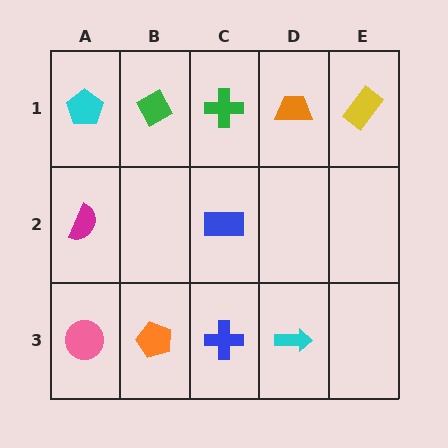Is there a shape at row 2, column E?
No, that cell is empty.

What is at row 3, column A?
A pink circle.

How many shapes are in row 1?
5 shapes.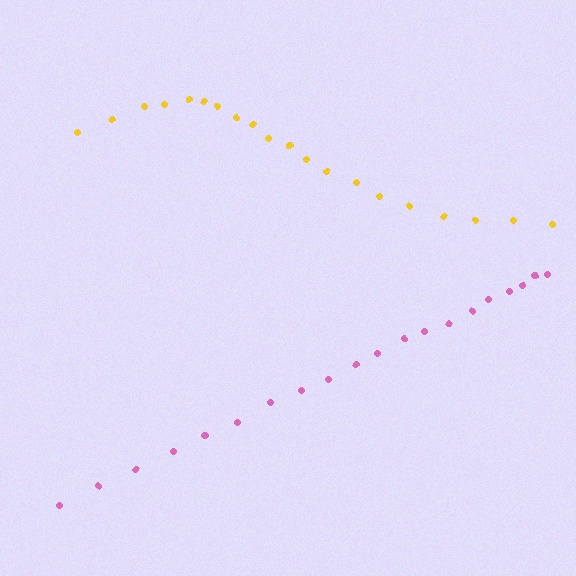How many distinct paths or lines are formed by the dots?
There are 2 distinct paths.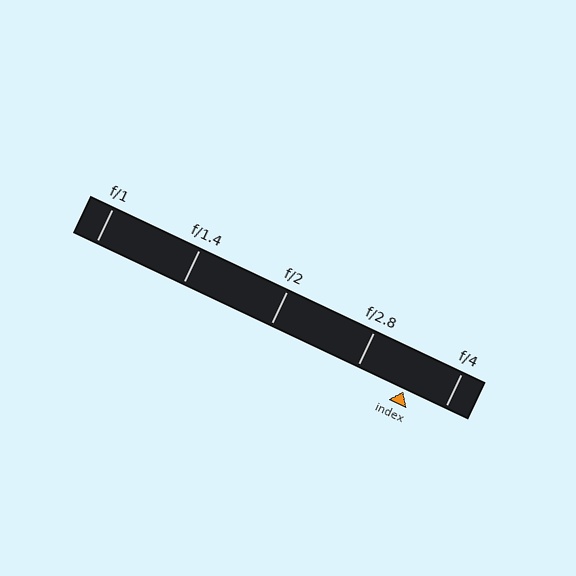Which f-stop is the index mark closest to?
The index mark is closest to f/4.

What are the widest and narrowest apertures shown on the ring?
The widest aperture shown is f/1 and the narrowest is f/4.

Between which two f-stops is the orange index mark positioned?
The index mark is between f/2.8 and f/4.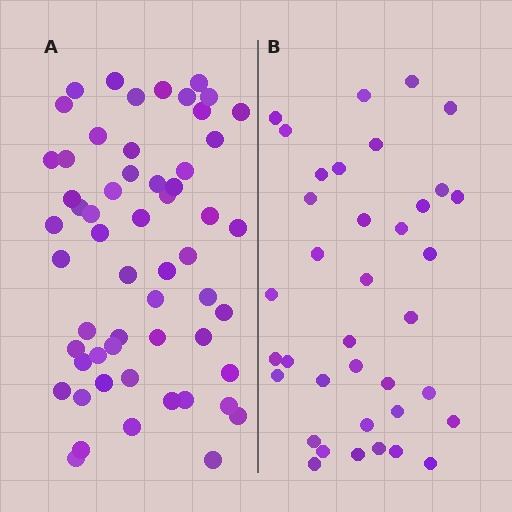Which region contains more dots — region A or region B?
Region A (the left region) has more dots.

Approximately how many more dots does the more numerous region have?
Region A has approximately 20 more dots than region B.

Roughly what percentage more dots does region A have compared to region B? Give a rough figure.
About 55% more.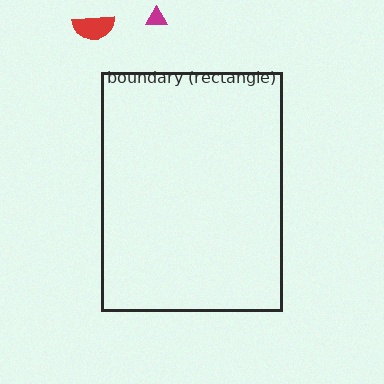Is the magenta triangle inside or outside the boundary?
Outside.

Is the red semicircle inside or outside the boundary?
Outside.